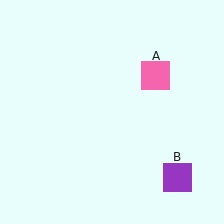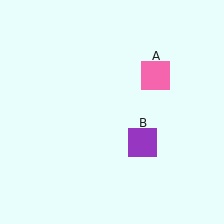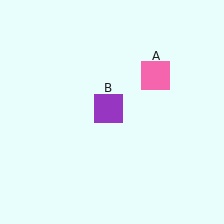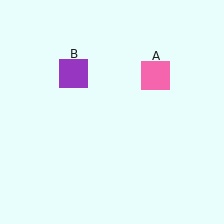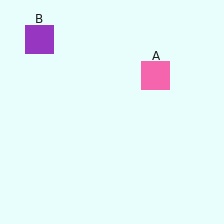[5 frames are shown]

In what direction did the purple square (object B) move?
The purple square (object B) moved up and to the left.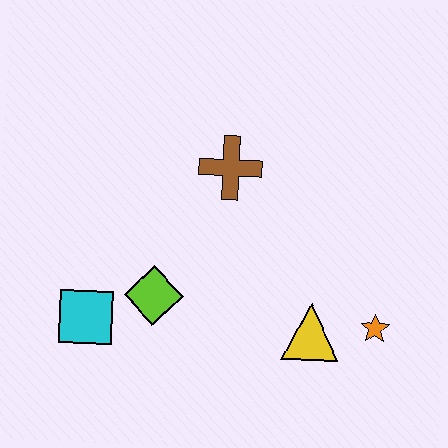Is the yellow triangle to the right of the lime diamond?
Yes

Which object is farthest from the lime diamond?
The orange star is farthest from the lime diamond.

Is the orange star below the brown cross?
Yes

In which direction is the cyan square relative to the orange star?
The cyan square is to the left of the orange star.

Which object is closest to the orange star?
The yellow triangle is closest to the orange star.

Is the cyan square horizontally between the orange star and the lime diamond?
No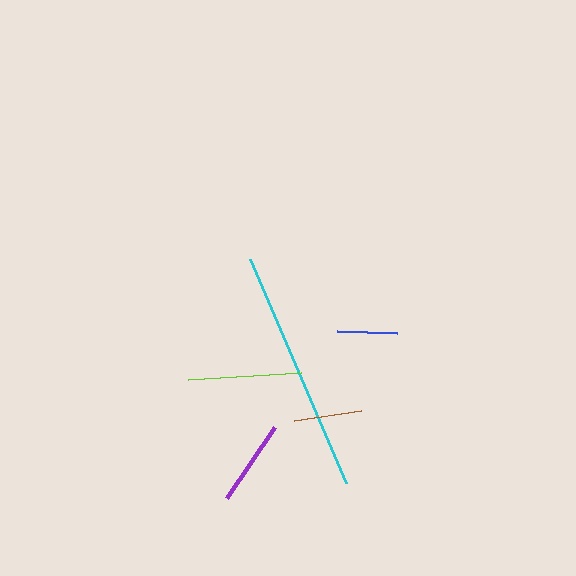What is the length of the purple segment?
The purple segment is approximately 85 pixels long.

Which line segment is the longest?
The cyan line is the longest at approximately 243 pixels.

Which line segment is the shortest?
The blue line is the shortest at approximately 61 pixels.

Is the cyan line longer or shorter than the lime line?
The cyan line is longer than the lime line.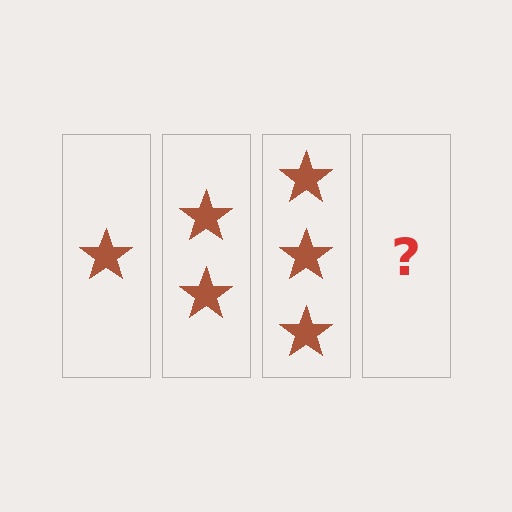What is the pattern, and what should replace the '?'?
The pattern is that each step adds one more star. The '?' should be 4 stars.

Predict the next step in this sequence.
The next step is 4 stars.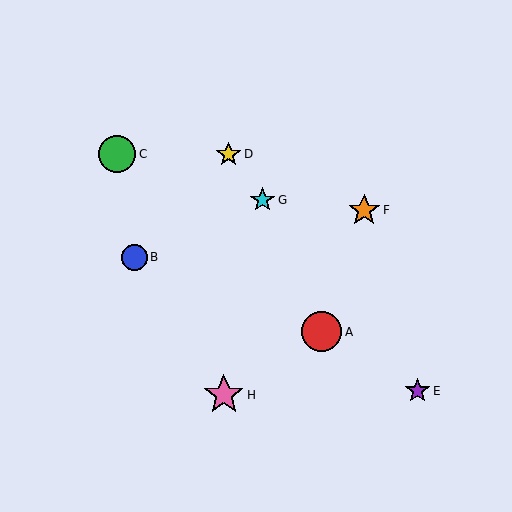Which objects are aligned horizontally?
Objects C, D are aligned horizontally.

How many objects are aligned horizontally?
2 objects (C, D) are aligned horizontally.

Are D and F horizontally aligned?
No, D is at y≈154 and F is at y≈210.